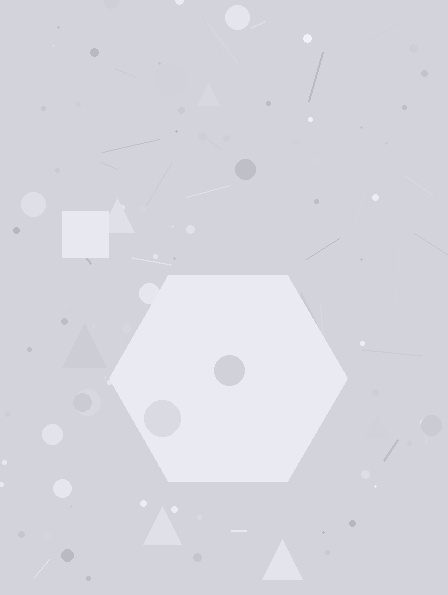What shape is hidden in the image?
A hexagon is hidden in the image.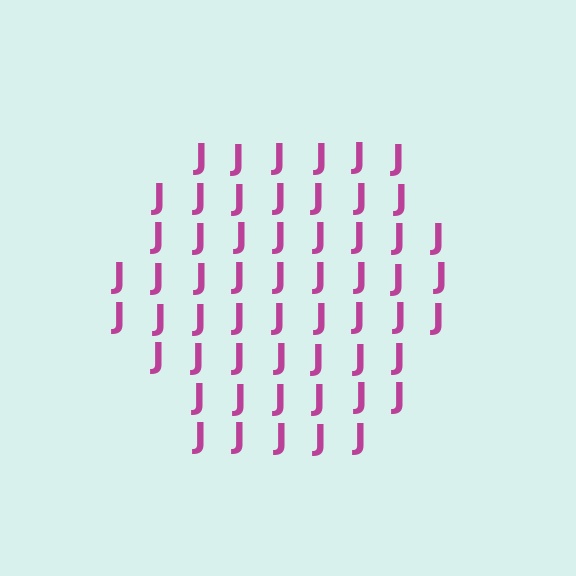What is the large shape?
The large shape is a hexagon.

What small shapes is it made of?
It is made of small letter J's.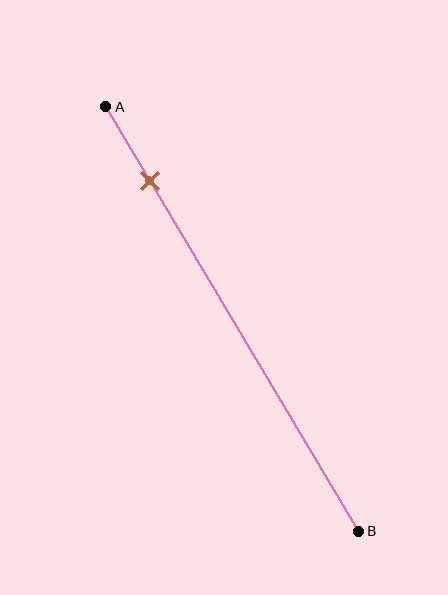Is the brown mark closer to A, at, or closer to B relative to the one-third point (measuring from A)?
The brown mark is closer to point A than the one-third point of segment AB.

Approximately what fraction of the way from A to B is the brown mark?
The brown mark is approximately 15% of the way from A to B.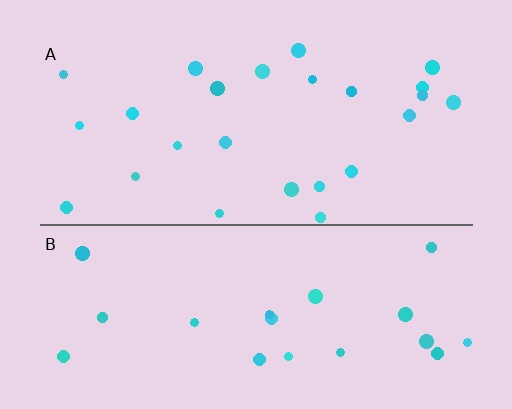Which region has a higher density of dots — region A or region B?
A (the top).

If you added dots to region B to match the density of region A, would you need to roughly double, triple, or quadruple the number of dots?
Approximately double.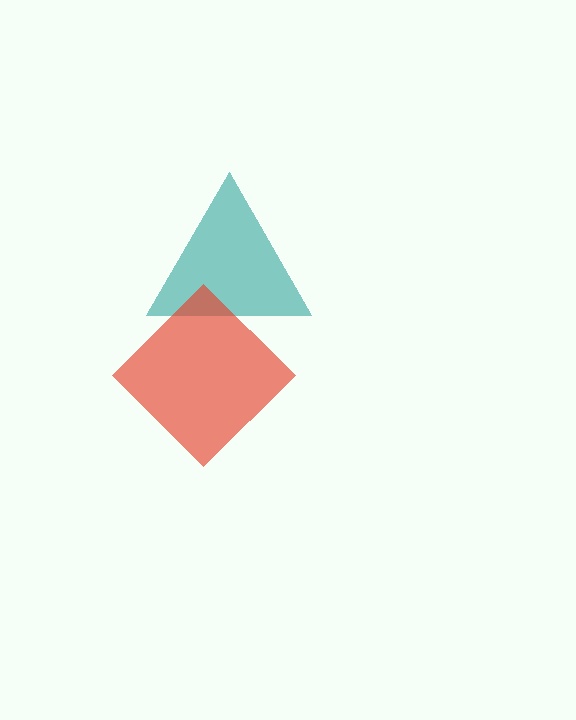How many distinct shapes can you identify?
There are 2 distinct shapes: a teal triangle, a red diamond.